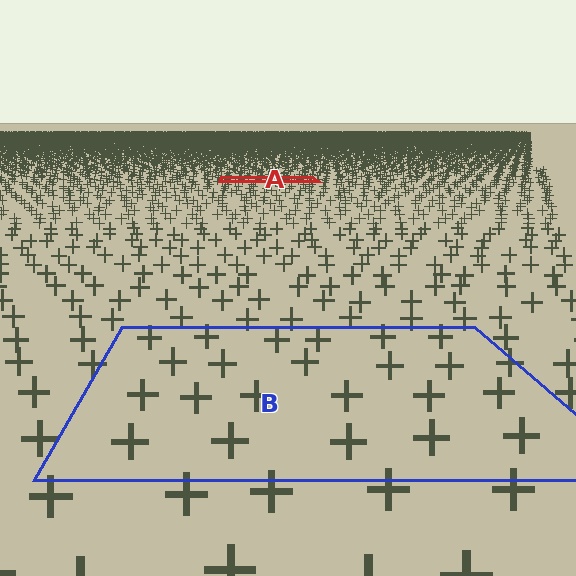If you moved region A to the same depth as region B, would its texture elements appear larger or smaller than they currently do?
They would appear larger. At a closer depth, the same texture elements are projected at a bigger on-screen size.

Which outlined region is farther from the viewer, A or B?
Region A is farther from the viewer — the texture elements inside it appear smaller and more densely packed.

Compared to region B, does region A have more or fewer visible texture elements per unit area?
Region A has more texture elements per unit area — they are packed more densely because it is farther away.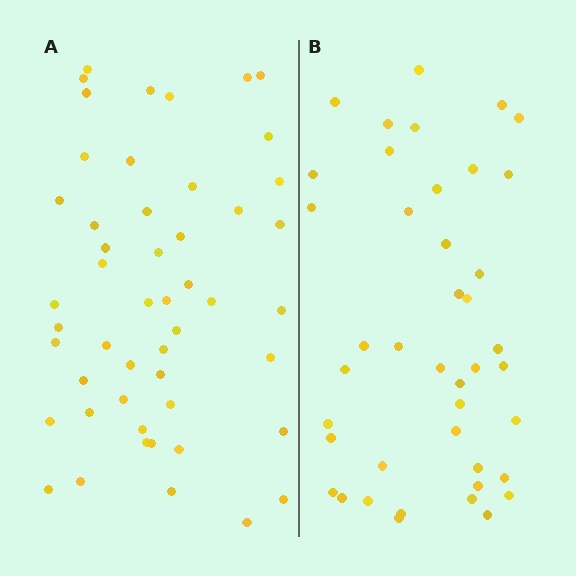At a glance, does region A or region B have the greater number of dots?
Region A (the left region) has more dots.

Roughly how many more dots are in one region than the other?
Region A has roughly 8 or so more dots than region B.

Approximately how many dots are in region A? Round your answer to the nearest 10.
About 50 dots.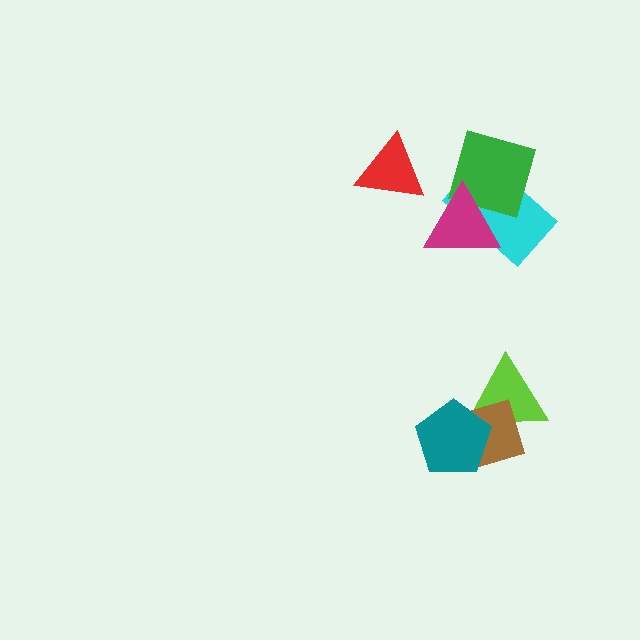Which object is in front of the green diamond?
The magenta triangle is in front of the green diamond.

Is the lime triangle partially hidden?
Yes, it is partially covered by another shape.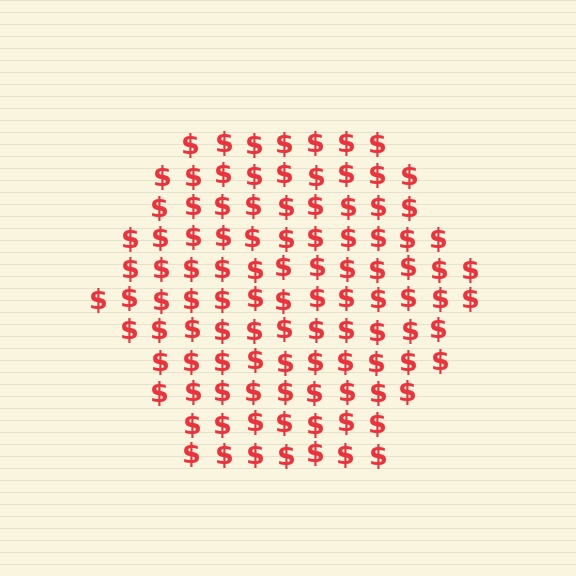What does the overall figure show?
The overall figure shows a hexagon.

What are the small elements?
The small elements are dollar signs.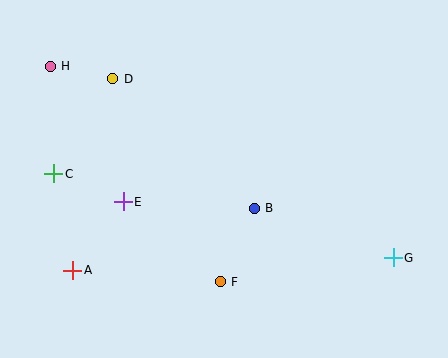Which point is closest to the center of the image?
Point B at (254, 208) is closest to the center.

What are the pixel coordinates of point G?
Point G is at (393, 258).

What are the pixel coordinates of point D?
Point D is at (113, 79).